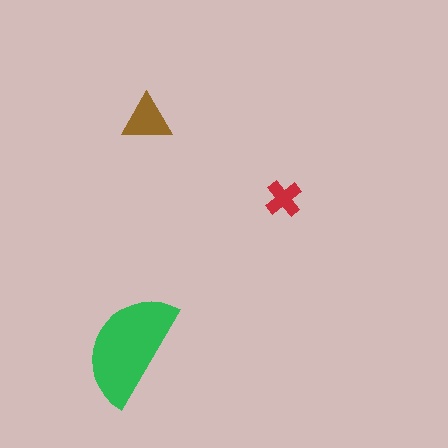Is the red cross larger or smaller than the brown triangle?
Smaller.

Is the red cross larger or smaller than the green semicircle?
Smaller.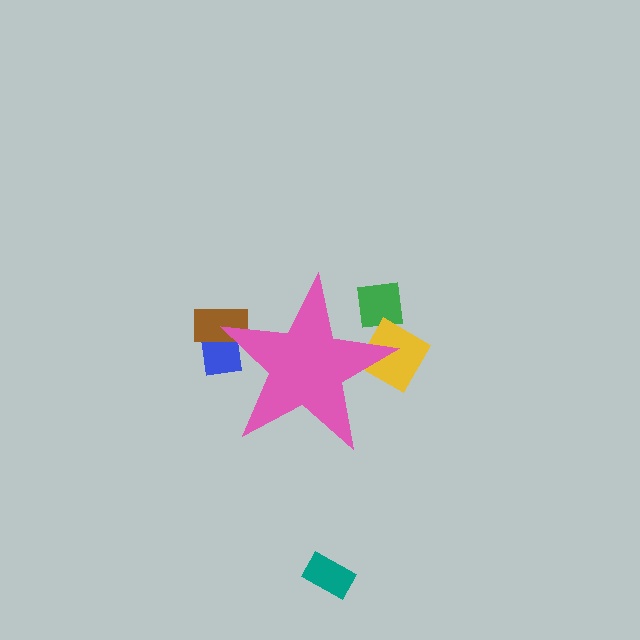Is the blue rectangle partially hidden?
Yes, the blue rectangle is partially hidden behind the pink star.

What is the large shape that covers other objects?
A pink star.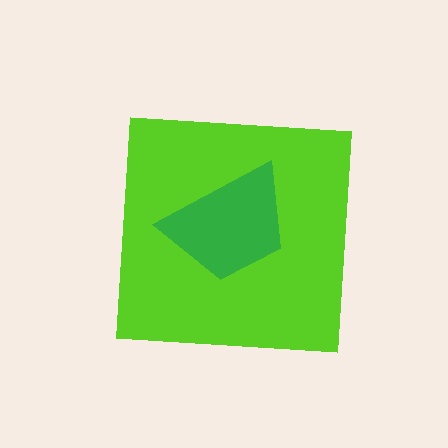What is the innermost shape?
The green trapezoid.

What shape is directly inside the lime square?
The green trapezoid.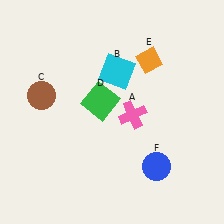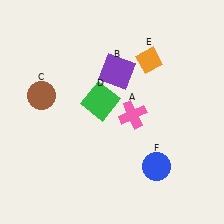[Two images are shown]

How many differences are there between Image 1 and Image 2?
There is 1 difference between the two images.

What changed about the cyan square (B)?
In Image 1, B is cyan. In Image 2, it changed to purple.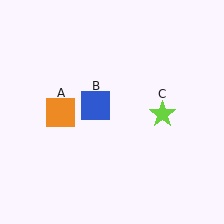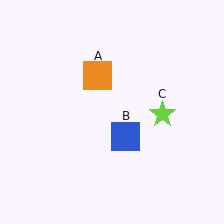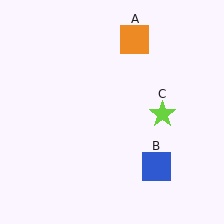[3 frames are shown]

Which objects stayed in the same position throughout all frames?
Lime star (object C) remained stationary.